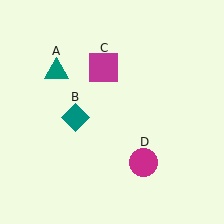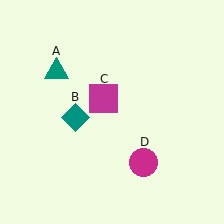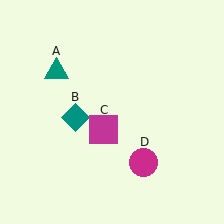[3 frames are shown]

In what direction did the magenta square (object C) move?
The magenta square (object C) moved down.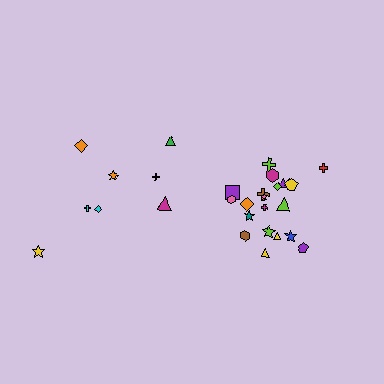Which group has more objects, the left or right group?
The right group.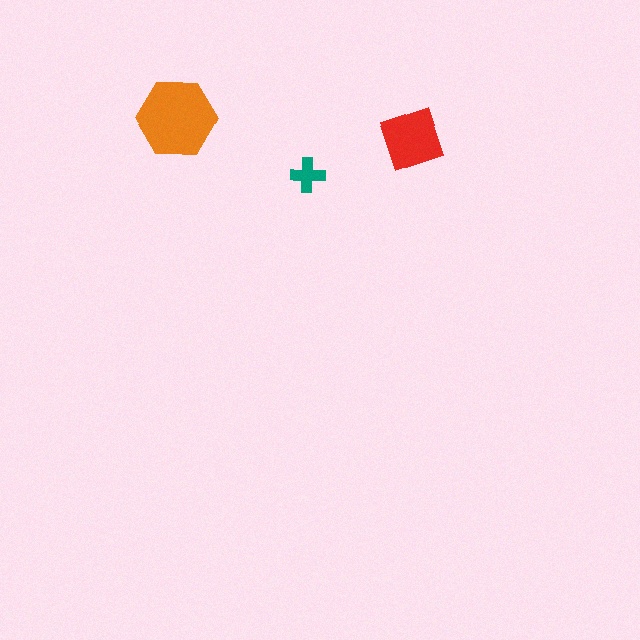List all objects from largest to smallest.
The orange hexagon, the red diamond, the teal cross.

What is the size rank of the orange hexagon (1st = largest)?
1st.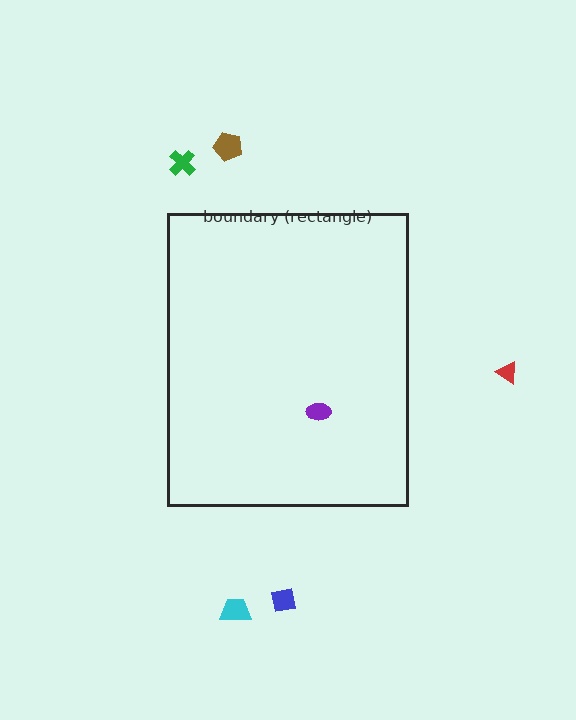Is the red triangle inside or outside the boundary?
Outside.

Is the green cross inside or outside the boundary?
Outside.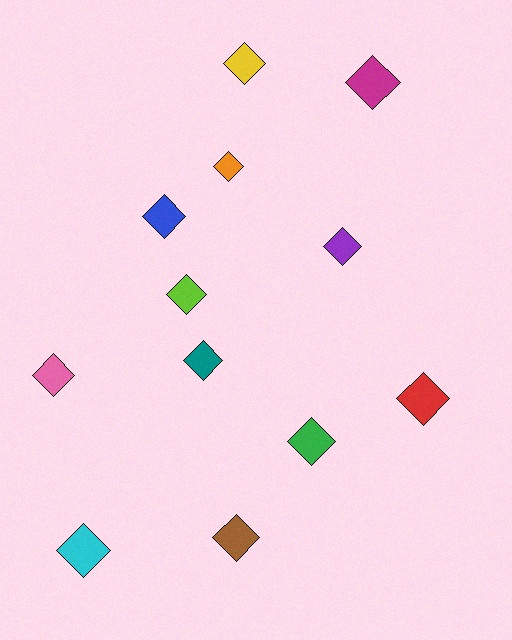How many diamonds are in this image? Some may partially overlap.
There are 12 diamonds.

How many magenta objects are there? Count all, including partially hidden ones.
There is 1 magenta object.